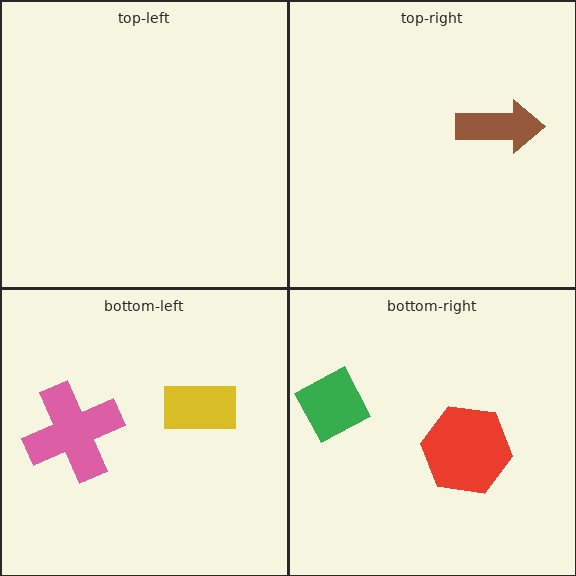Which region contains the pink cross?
The bottom-left region.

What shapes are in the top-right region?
The brown arrow.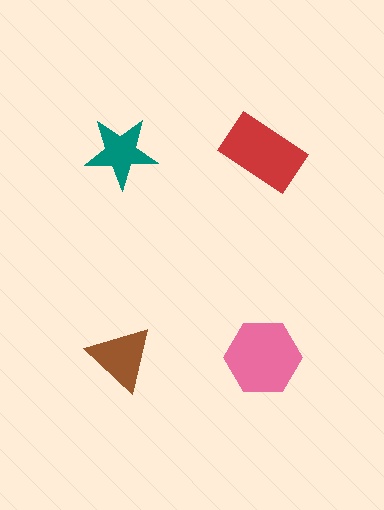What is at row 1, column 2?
A red rectangle.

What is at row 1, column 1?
A teal star.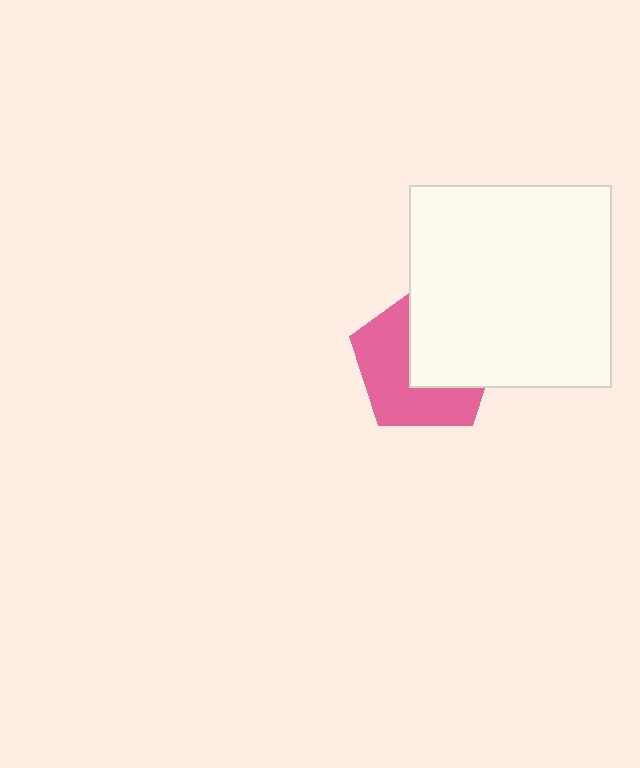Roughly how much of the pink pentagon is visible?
About half of it is visible (roughly 53%).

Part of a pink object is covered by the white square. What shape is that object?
It is a pentagon.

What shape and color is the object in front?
The object in front is a white square.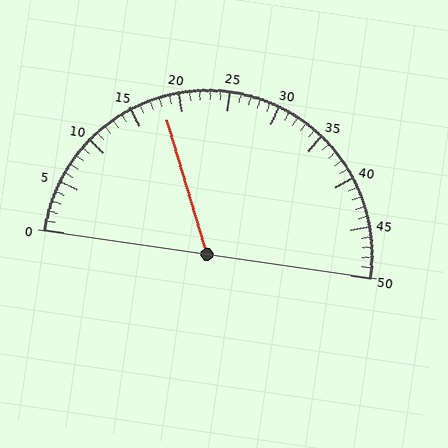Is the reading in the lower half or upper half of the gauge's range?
The reading is in the lower half of the range (0 to 50).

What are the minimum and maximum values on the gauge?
The gauge ranges from 0 to 50.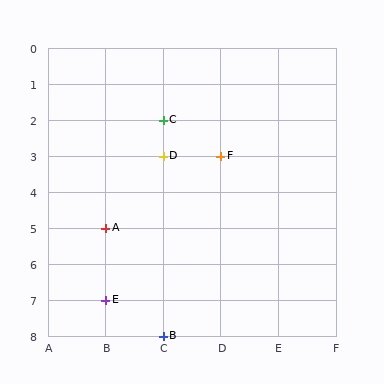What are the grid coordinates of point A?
Point A is at grid coordinates (B, 5).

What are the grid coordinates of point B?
Point B is at grid coordinates (C, 8).